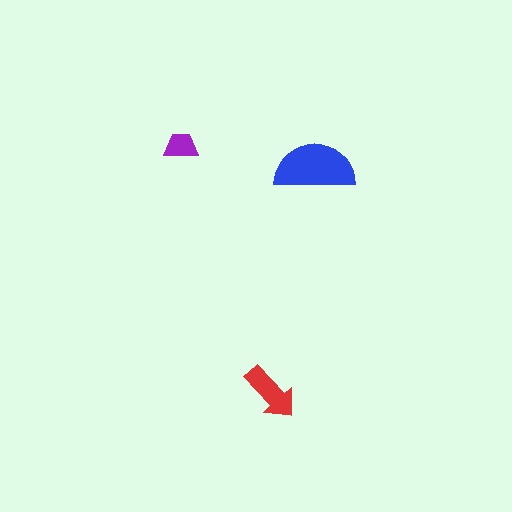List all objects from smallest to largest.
The purple trapezoid, the red arrow, the blue semicircle.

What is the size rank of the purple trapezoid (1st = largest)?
3rd.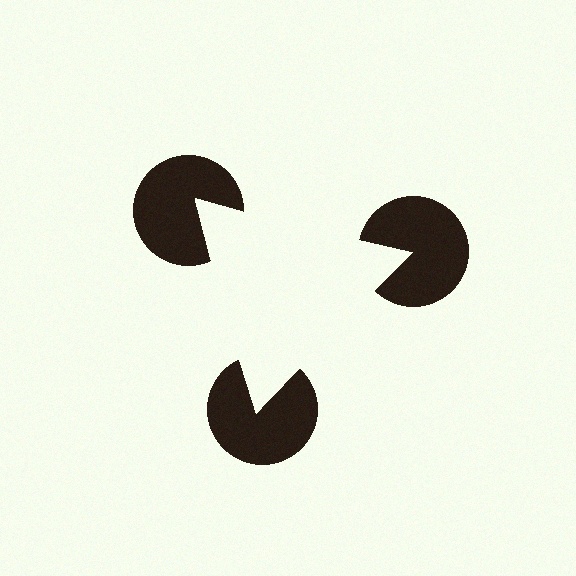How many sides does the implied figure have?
3 sides.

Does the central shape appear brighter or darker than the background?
It typically appears slightly brighter than the background, even though no actual brightness change is drawn.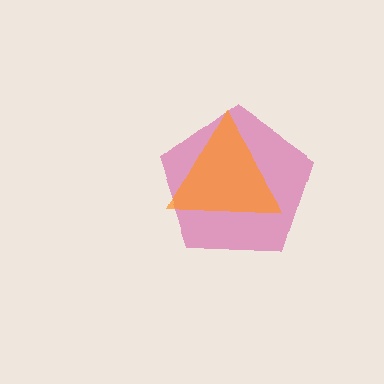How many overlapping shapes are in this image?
There are 2 overlapping shapes in the image.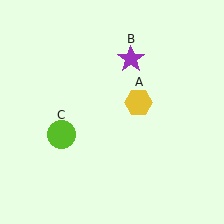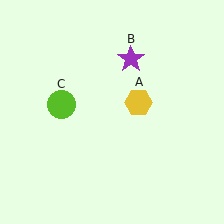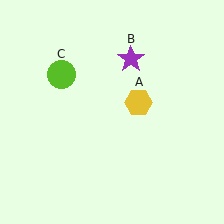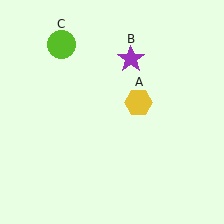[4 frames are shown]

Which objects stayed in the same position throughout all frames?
Yellow hexagon (object A) and purple star (object B) remained stationary.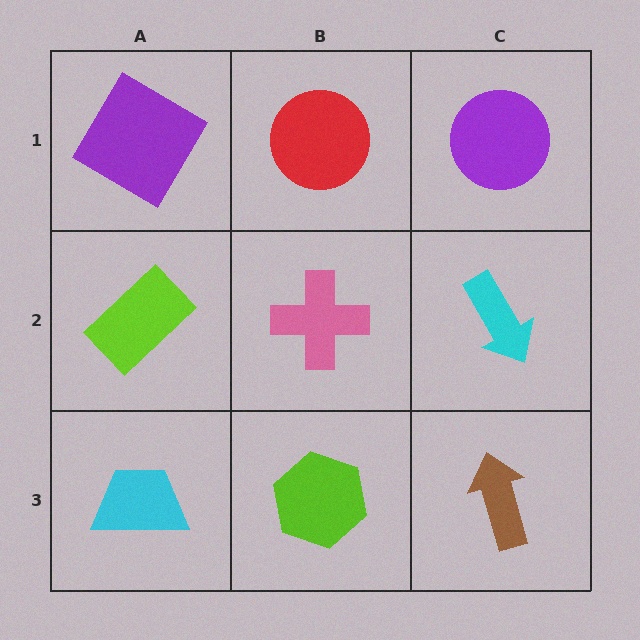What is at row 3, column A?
A cyan trapezoid.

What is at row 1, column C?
A purple circle.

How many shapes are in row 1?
3 shapes.